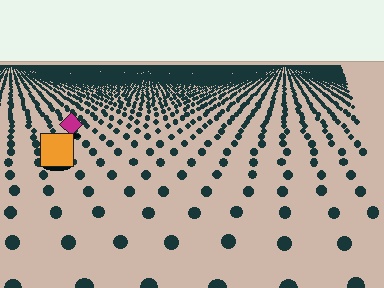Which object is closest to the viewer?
The orange square is closest. The texture marks near it are larger and more spread out.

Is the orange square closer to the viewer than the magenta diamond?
Yes. The orange square is closer — you can tell from the texture gradient: the ground texture is coarser near it.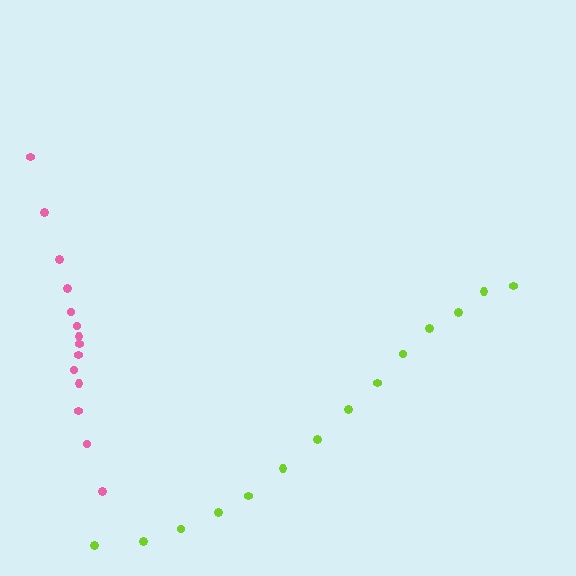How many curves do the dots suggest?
There are 2 distinct paths.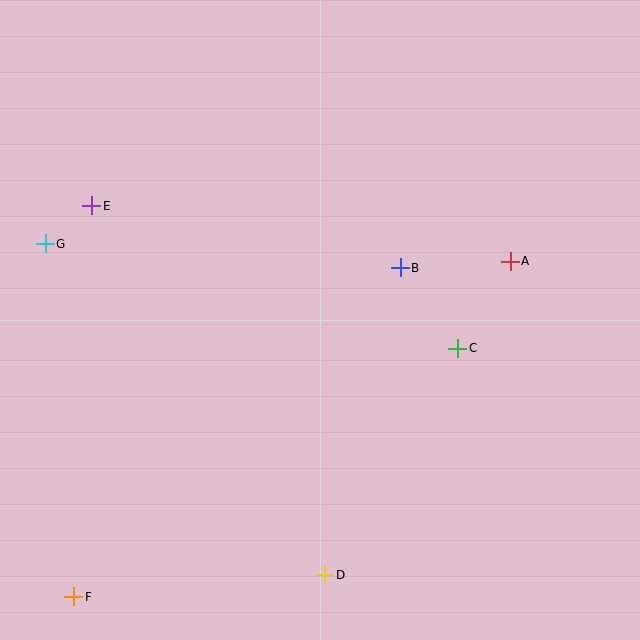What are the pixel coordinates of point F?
Point F is at (74, 597).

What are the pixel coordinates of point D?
Point D is at (325, 575).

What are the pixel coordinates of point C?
Point C is at (458, 348).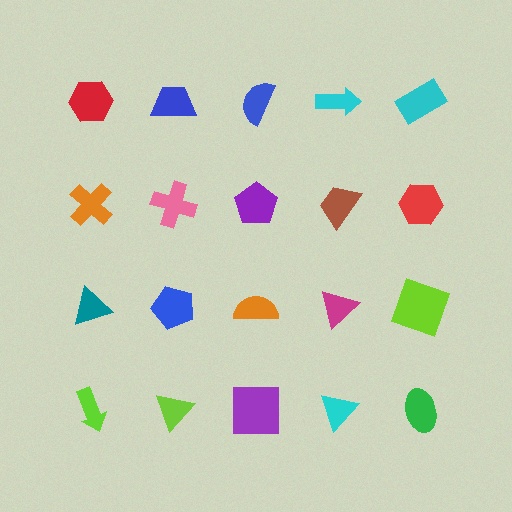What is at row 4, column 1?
A lime arrow.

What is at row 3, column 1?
A teal triangle.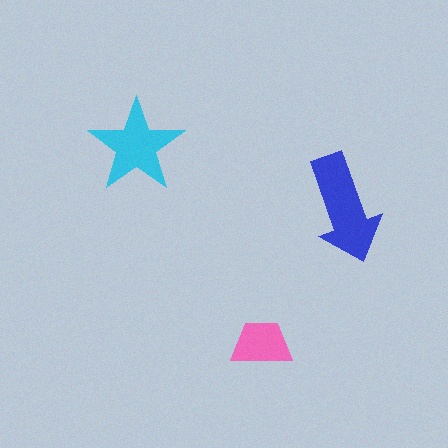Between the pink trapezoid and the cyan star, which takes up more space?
The cyan star.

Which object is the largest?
The blue arrow.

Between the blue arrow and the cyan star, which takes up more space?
The blue arrow.